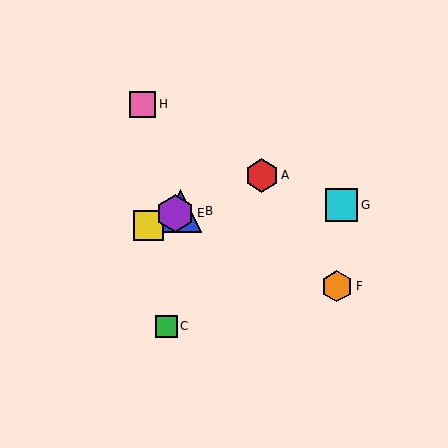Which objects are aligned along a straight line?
Objects A, B, D, E are aligned along a straight line.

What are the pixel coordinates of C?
Object C is at (166, 326).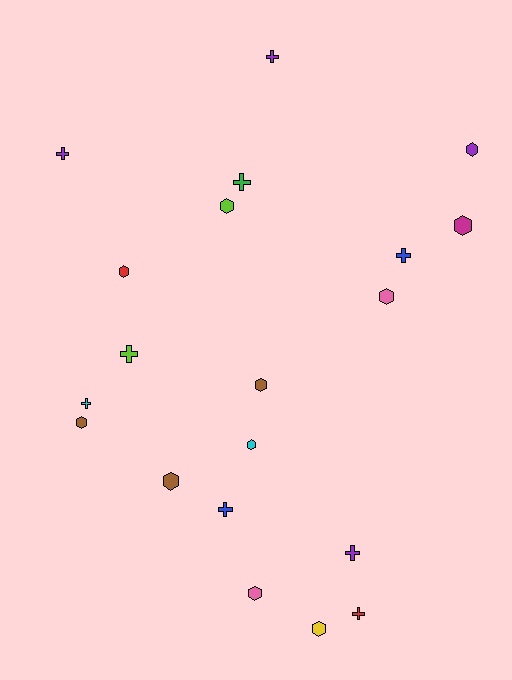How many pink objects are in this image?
There are 2 pink objects.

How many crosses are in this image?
There are 9 crosses.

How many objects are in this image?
There are 20 objects.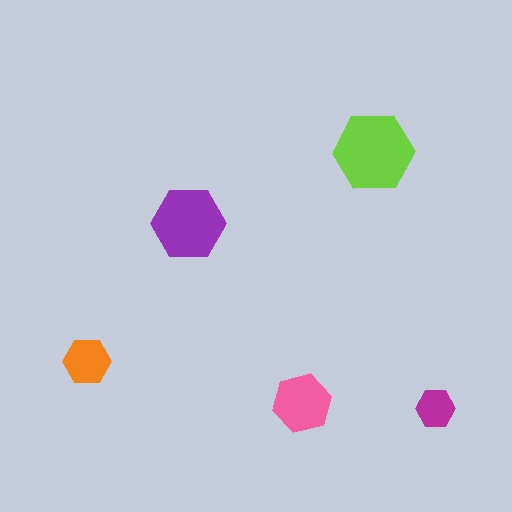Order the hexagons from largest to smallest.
the lime one, the purple one, the pink one, the orange one, the magenta one.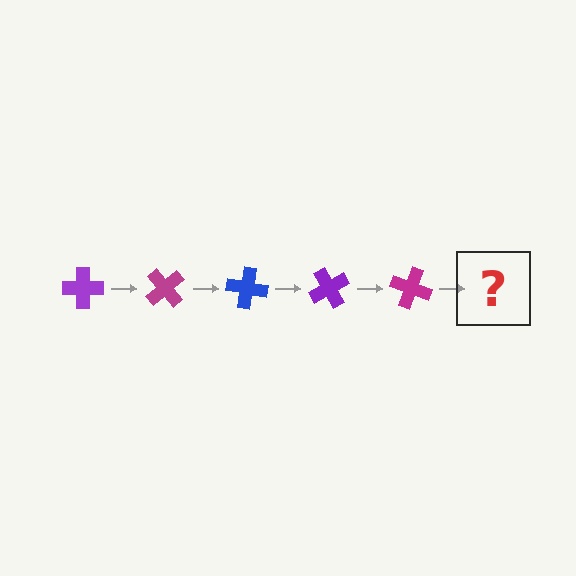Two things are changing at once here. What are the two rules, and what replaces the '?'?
The two rules are that it rotates 50 degrees each step and the color cycles through purple, magenta, and blue. The '?' should be a blue cross, rotated 250 degrees from the start.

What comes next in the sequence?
The next element should be a blue cross, rotated 250 degrees from the start.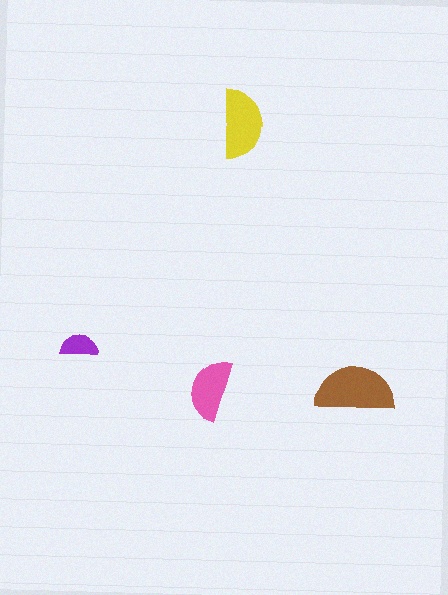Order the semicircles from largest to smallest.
the brown one, the yellow one, the pink one, the purple one.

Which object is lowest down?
The pink semicircle is bottommost.